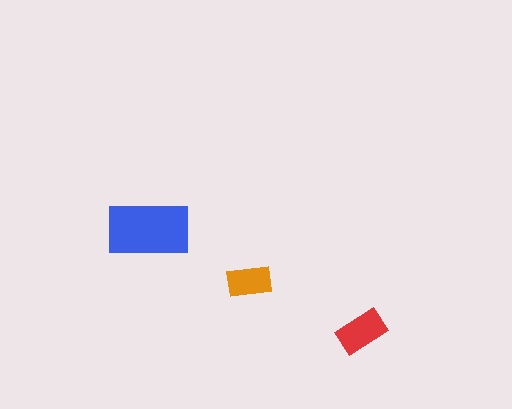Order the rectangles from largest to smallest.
the blue one, the red one, the orange one.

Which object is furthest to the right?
The red rectangle is rightmost.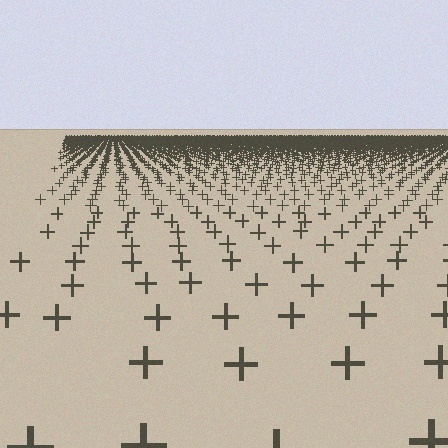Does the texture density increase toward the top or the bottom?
Density increases toward the top.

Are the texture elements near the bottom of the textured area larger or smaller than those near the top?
Larger. Near the bottom, elements are closer to the viewer and appear at a bigger on-screen size.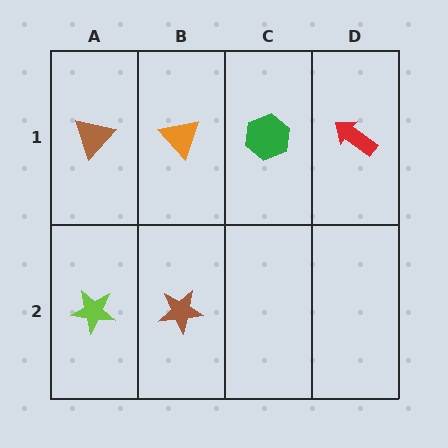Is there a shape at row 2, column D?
No, that cell is empty.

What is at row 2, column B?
A brown star.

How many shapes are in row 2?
2 shapes.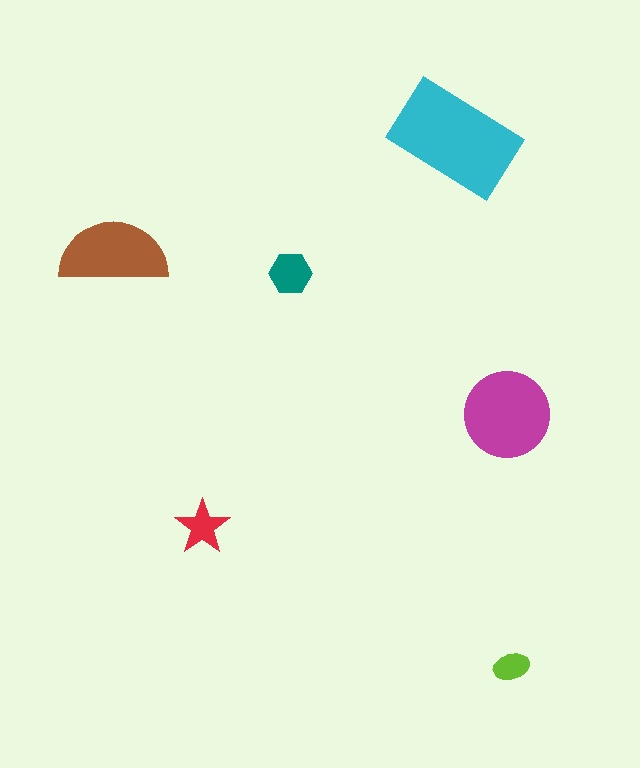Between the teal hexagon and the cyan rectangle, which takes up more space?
The cyan rectangle.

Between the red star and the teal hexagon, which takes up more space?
The teal hexagon.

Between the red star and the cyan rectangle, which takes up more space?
The cyan rectangle.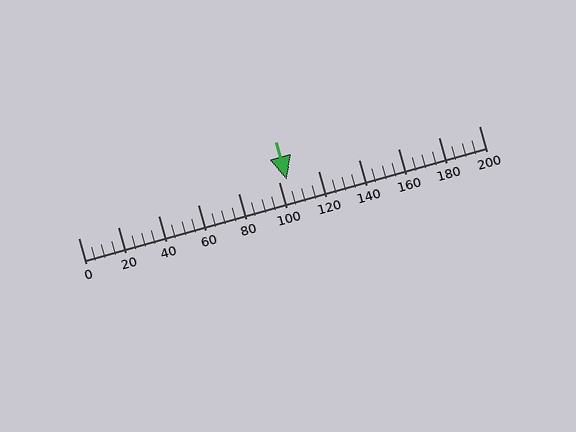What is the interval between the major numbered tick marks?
The major tick marks are spaced 20 units apart.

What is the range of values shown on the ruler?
The ruler shows values from 0 to 200.